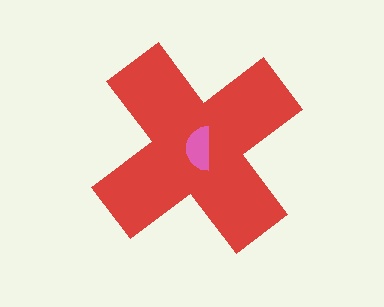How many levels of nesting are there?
2.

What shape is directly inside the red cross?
The pink semicircle.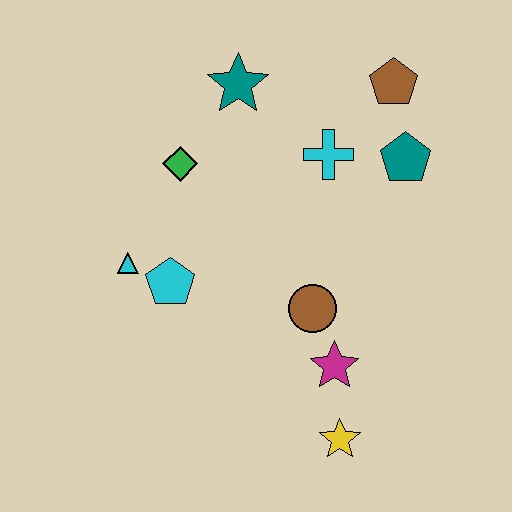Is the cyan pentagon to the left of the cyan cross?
Yes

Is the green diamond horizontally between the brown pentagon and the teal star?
No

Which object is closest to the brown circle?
The magenta star is closest to the brown circle.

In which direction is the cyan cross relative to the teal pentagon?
The cyan cross is to the left of the teal pentagon.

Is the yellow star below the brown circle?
Yes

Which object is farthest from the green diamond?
The yellow star is farthest from the green diamond.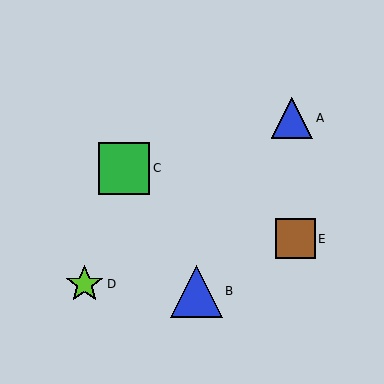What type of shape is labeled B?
Shape B is a blue triangle.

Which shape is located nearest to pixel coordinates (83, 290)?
The lime star (labeled D) at (85, 284) is nearest to that location.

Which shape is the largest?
The blue triangle (labeled B) is the largest.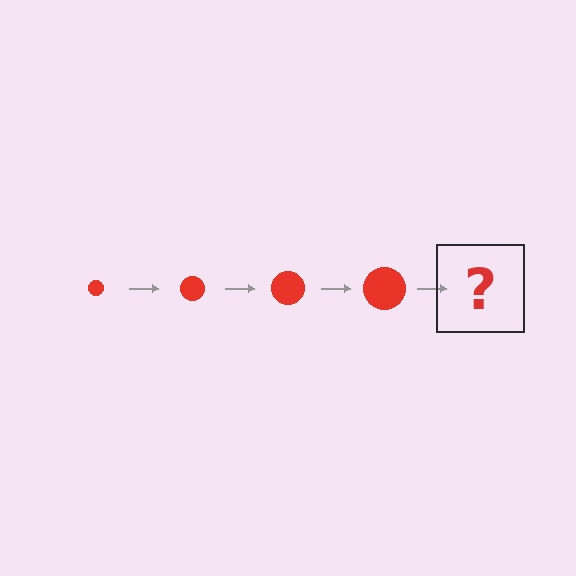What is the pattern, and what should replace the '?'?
The pattern is that the circle gets progressively larger each step. The '?' should be a red circle, larger than the previous one.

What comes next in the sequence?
The next element should be a red circle, larger than the previous one.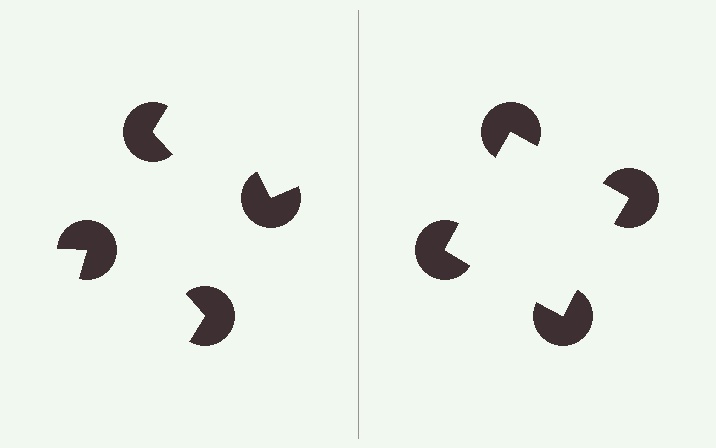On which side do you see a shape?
An illusory square appears on the right side. On the left side the wedge cuts are rotated, so no coherent shape forms.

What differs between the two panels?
The pac-man discs are positioned identically on both sides; only the wedge orientations differ. On the right they align to a square; on the left they are misaligned.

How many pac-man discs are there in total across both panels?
8 — 4 on each side.